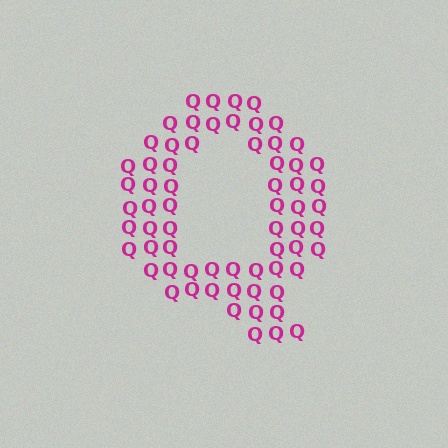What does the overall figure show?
The overall figure shows the letter Q.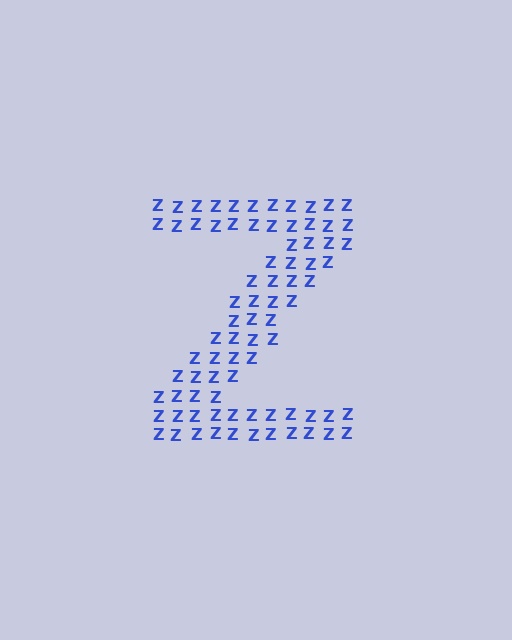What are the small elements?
The small elements are letter Z's.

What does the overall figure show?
The overall figure shows the letter Z.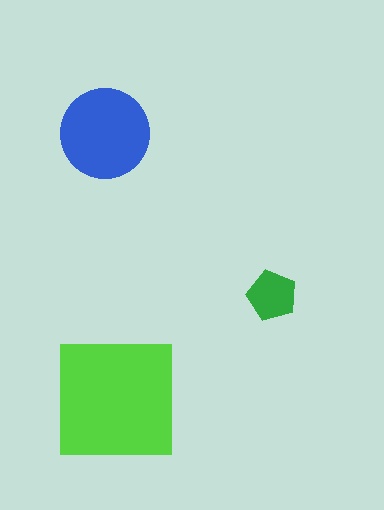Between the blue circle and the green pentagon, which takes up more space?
The blue circle.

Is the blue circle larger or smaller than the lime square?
Smaller.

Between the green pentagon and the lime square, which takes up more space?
The lime square.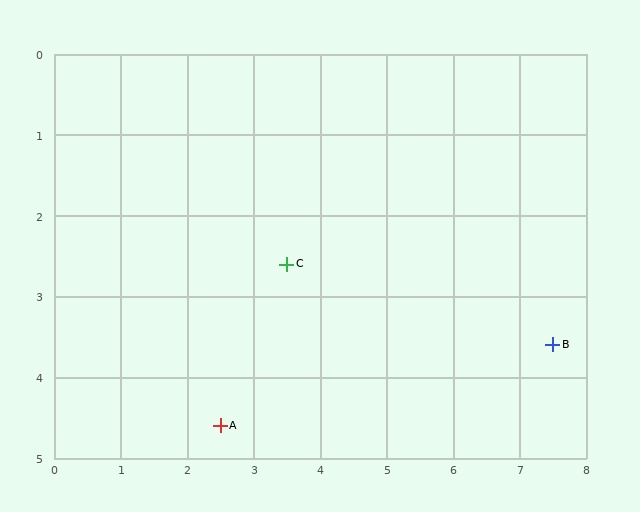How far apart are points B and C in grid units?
Points B and C are about 4.1 grid units apart.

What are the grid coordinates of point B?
Point B is at approximately (7.5, 3.6).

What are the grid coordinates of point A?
Point A is at approximately (2.5, 4.6).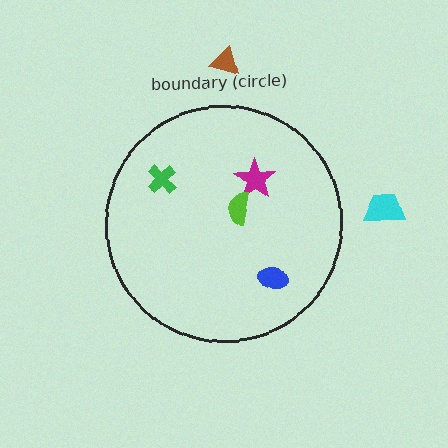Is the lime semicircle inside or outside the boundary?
Inside.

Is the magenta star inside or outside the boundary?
Inside.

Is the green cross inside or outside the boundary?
Inside.